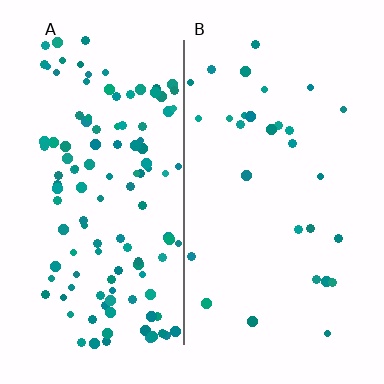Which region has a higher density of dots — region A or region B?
A (the left).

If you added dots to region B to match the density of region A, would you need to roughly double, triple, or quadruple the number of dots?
Approximately quadruple.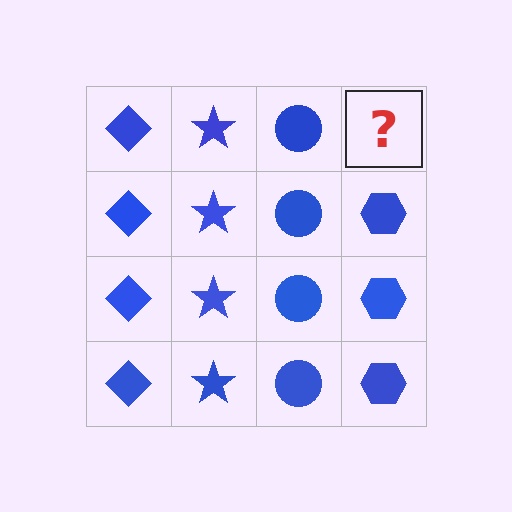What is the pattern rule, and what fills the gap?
The rule is that each column has a consistent shape. The gap should be filled with a blue hexagon.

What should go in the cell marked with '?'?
The missing cell should contain a blue hexagon.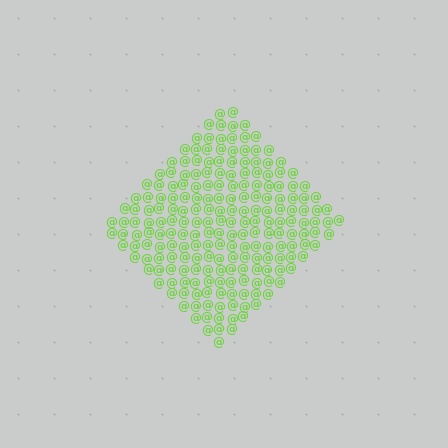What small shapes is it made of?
It is made of small at signs.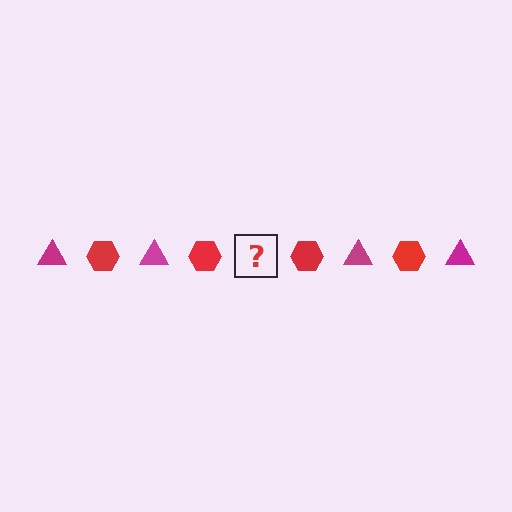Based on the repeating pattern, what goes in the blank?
The blank should be a magenta triangle.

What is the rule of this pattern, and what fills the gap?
The rule is that the pattern alternates between magenta triangle and red hexagon. The gap should be filled with a magenta triangle.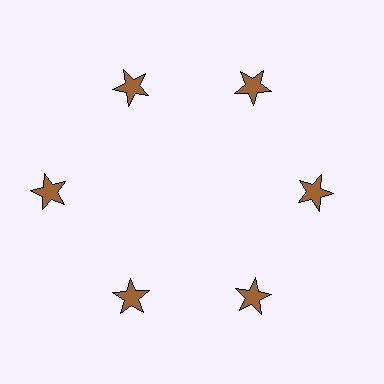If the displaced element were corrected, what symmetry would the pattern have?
It would have 6-fold rotational symmetry — the pattern would map onto itself every 60 degrees.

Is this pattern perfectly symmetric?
No. The 6 brown stars are arranged in a ring, but one element near the 9 o'clock position is pushed outward from the center, breaking the 6-fold rotational symmetry.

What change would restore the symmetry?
The symmetry would be restored by moving it inward, back onto the ring so that all 6 stars sit at equal angles and equal distance from the center.